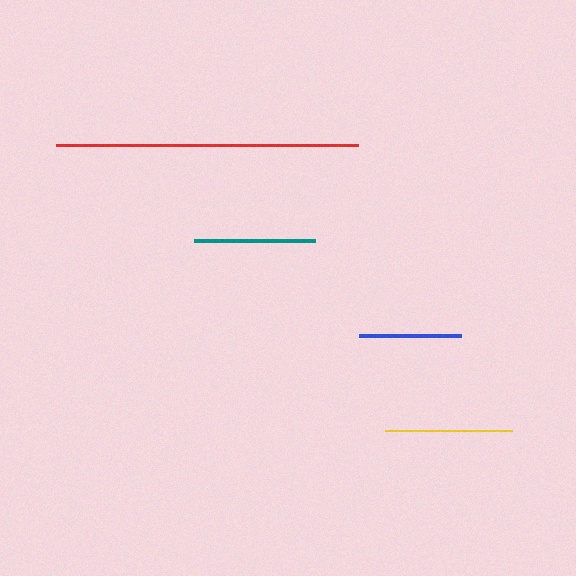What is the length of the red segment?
The red segment is approximately 302 pixels long.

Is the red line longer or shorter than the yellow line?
The red line is longer than the yellow line.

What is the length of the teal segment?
The teal segment is approximately 121 pixels long.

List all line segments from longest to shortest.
From longest to shortest: red, yellow, teal, blue.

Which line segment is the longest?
The red line is the longest at approximately 302 pixels.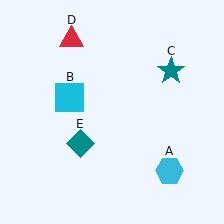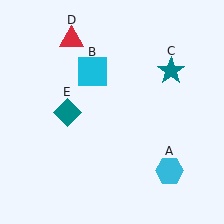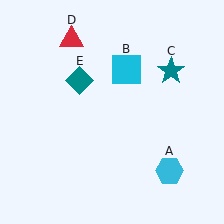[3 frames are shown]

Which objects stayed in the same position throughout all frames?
Cyan hexagon (object A) and teal star (object C) and red triangle (object D) remained stationary.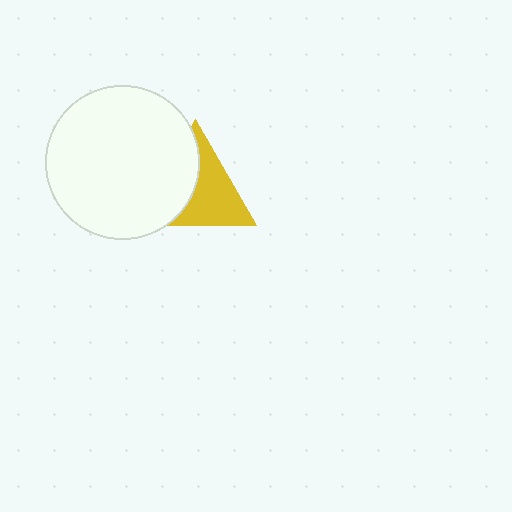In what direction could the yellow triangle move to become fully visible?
The yellow triangle could move right. That would shift it out from behind the white circle entirely.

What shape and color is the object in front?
The object in front is a white circle.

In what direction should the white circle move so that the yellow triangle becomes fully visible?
The white circle should move left. That is the shortest direction to clear the overlap and leave the yellow triangle fully visible.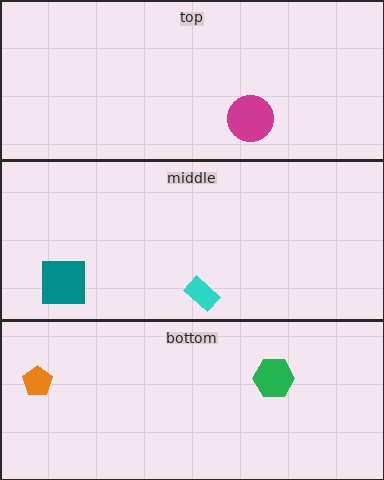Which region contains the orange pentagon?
The bottom region.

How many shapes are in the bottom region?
2.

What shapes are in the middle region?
The cyan rectangle, the teal square.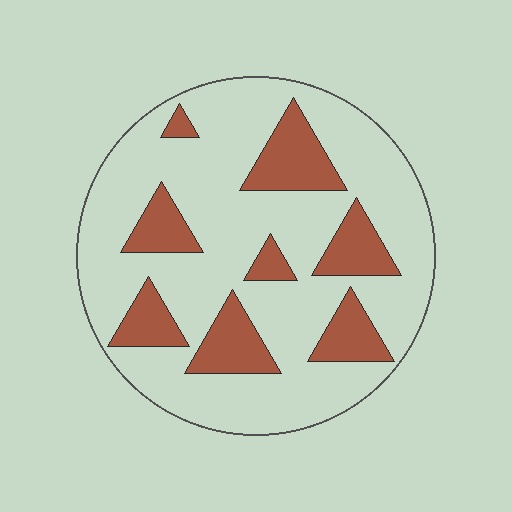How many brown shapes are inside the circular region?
8.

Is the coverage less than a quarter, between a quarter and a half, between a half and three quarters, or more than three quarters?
Less than a quarter.